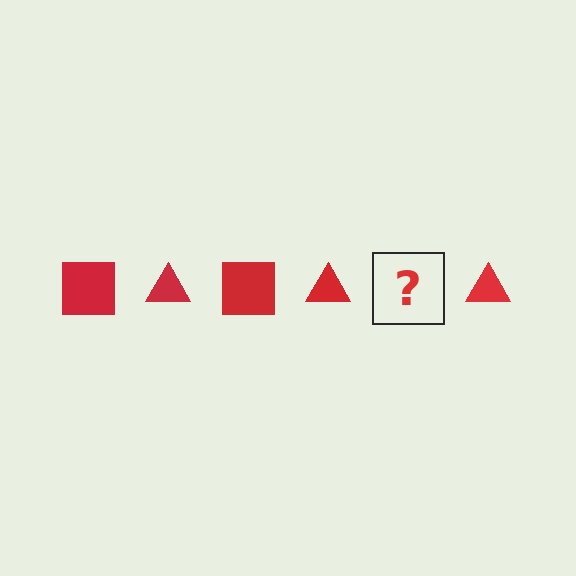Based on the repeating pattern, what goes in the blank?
The blank should be a red square.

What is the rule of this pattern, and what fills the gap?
The rule is that the pattern cycles through square, triangle shapes in red. The gap should be filled with a red square.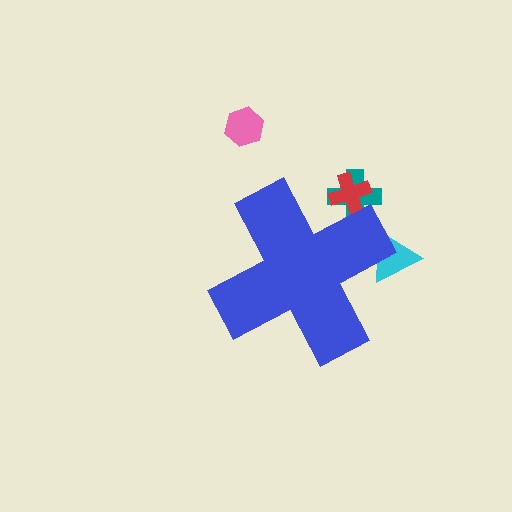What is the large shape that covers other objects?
A blue cross.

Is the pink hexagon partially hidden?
No, the pink hexagon is fully visible.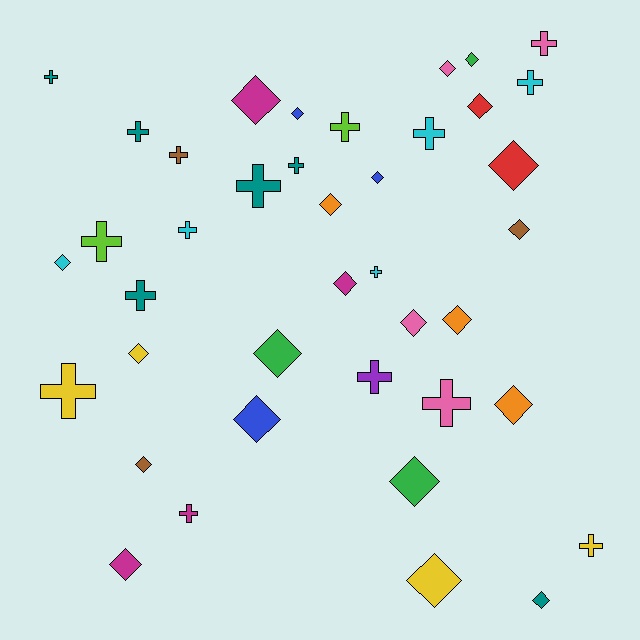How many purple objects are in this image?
There is 1 purple object.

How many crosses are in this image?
There are 18 crosses.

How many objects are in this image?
There are 40 objects.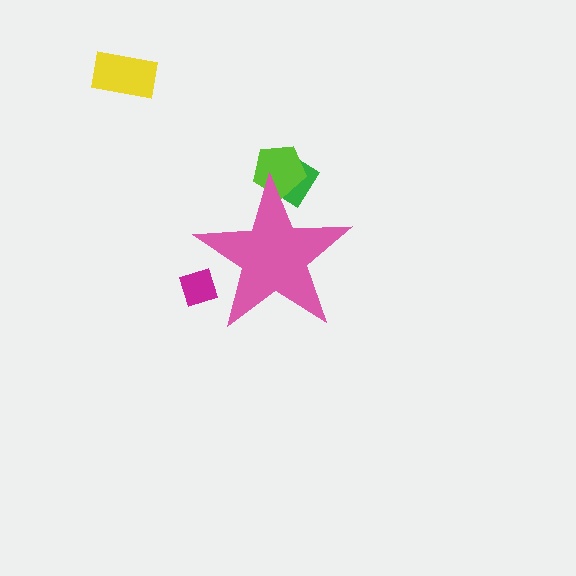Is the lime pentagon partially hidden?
Yes, the lime pentagon is partially hidden behind the pink star.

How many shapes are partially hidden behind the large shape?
3 shapes are partially hidden.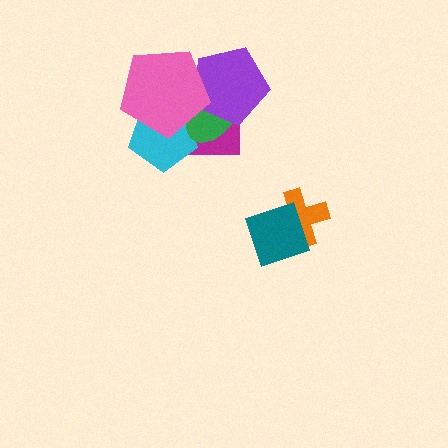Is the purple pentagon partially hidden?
Yes, it is partially covered by another shape.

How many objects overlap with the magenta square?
4 objects overlap with the magenta square.